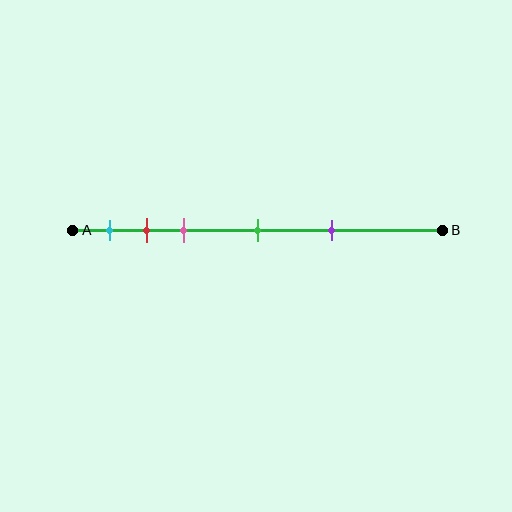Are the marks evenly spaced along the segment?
No, the marks are not evenly spaced.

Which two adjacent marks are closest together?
The red and pink marks are the closest adjacent pair.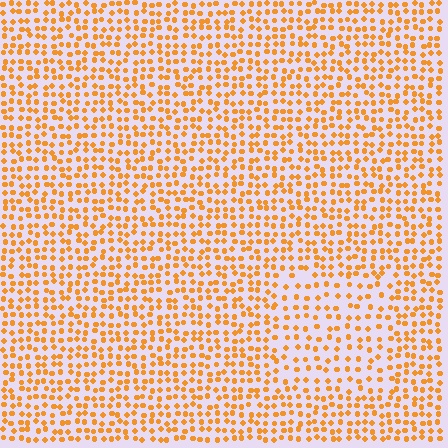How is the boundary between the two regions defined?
The boundary is defined by a change in element density (approximately 1.6x ratio). All elements are the same color, size, and shape.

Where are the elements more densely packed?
The elements are more densely packed outside the rectangle boundary.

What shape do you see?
I see a rectangle.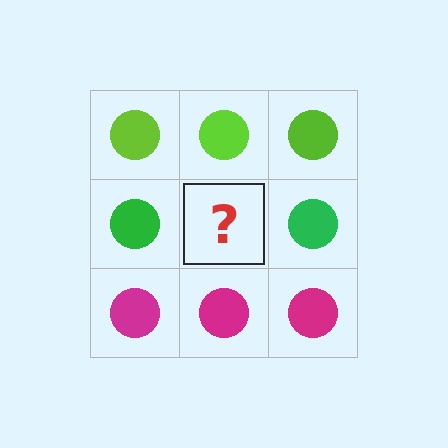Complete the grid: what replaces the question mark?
The question mark should be replaced with a green circle.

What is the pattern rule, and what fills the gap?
The rule is that each row has a consistent color. The gap should be filled with a green circle.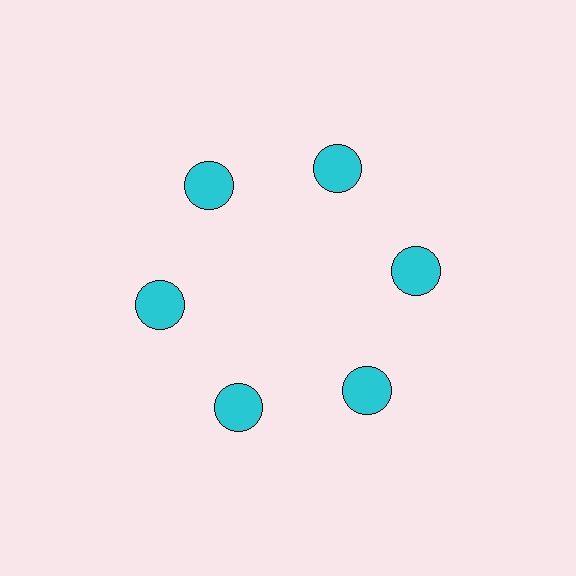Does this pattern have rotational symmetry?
Yes, this pattern has 6-fold rotational symmetry. It looks the same after rotating 60 degrees around the center.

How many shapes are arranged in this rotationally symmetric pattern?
There are 6 shapes, arranged in 6 groups of 1.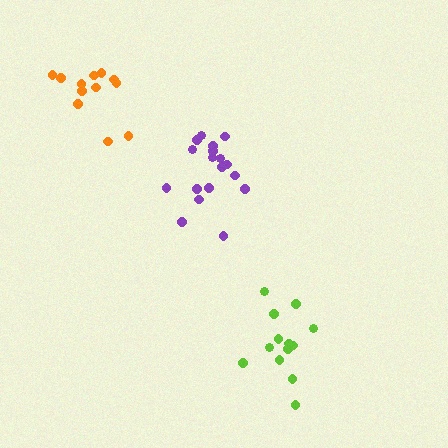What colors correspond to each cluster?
The clusters are colored: orange, purple, lime.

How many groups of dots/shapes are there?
There are 3 groups.